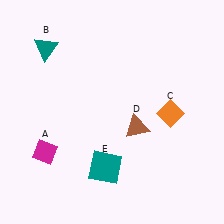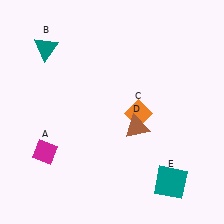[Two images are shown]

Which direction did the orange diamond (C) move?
The orange diamond (C) moved left.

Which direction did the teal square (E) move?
The teal square (E) moved right.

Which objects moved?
The objects that moved are: the orange diamond (C), the teal square (E).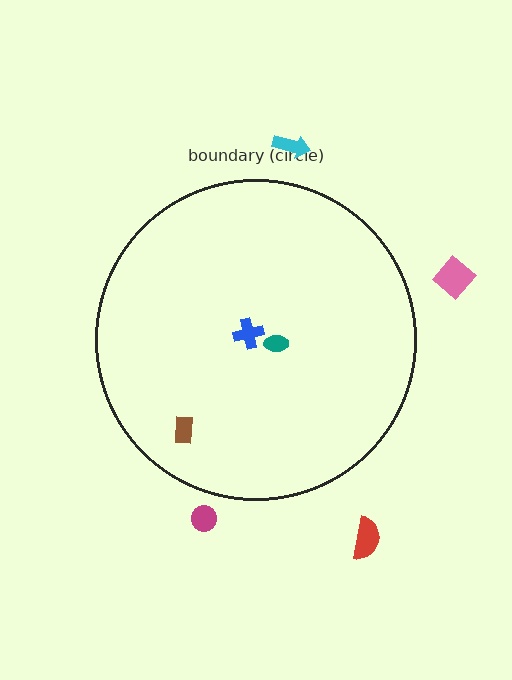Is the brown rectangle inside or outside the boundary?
Inside.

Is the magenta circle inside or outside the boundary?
Outside.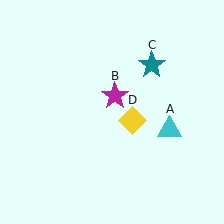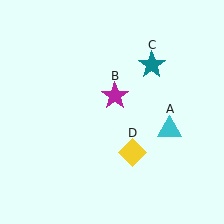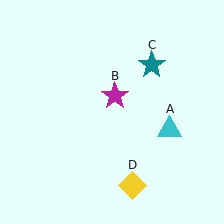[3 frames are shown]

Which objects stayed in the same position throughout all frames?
Cyan triangle (object A) and magenta star (object B) and teal star (object C) remained stationary.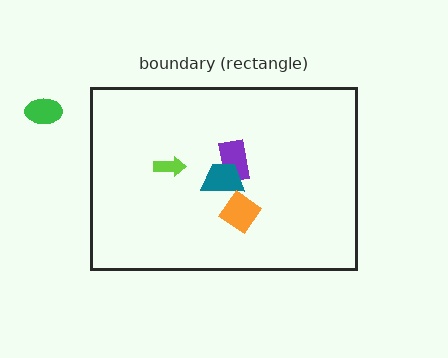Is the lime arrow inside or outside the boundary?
Inside.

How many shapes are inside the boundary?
4 inside, 1 outside.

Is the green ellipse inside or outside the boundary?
Outside.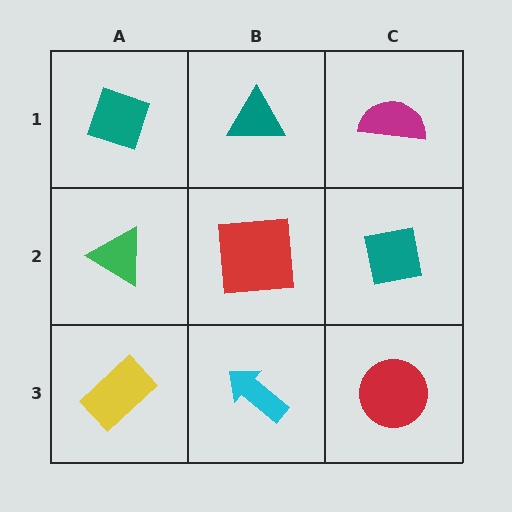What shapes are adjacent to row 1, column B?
A red square (row 2, column B), a teal diamond (row 1, column A), a magenta semicircle (row 1, column C).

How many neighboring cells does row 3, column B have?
3.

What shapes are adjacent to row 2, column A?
A teal diamond (row 1, column A), a yellow rectangle (row 3, column A), a red square (row 2, column B).